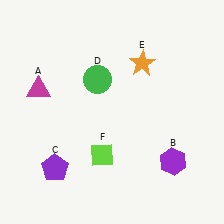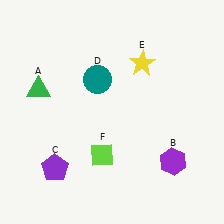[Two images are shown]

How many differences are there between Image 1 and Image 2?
There are 3 differences between the two images.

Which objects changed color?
A changed from magenta to green. D changed from green to teal. E changed from orange to yellow.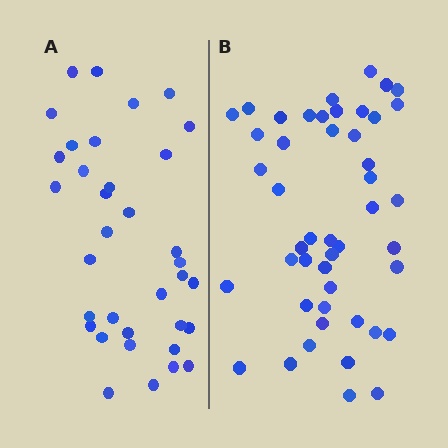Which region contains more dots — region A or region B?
Region B (the right region) has more dots.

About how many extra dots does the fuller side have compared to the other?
Region B has roughly 12 or so more dots than region A.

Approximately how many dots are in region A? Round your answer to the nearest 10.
About 40 dots. (The exact count is 35, which rounds to 40.)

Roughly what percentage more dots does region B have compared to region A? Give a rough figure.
About 35% more.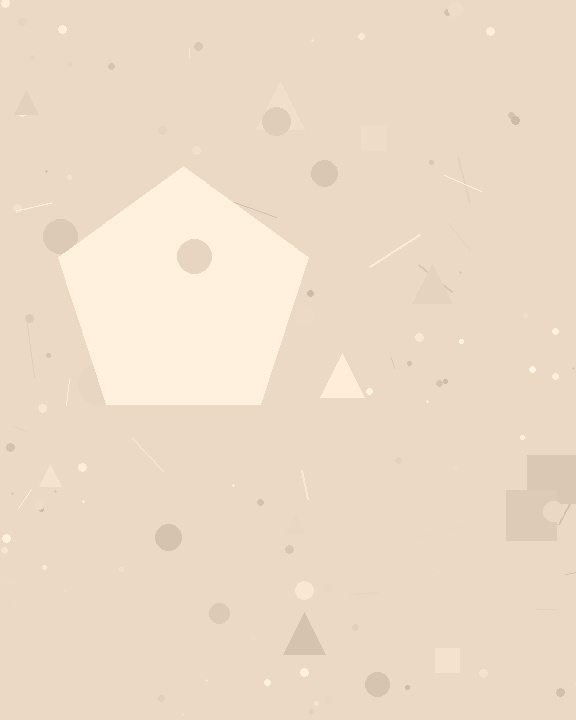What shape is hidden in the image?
A pentagon is hidden in the image.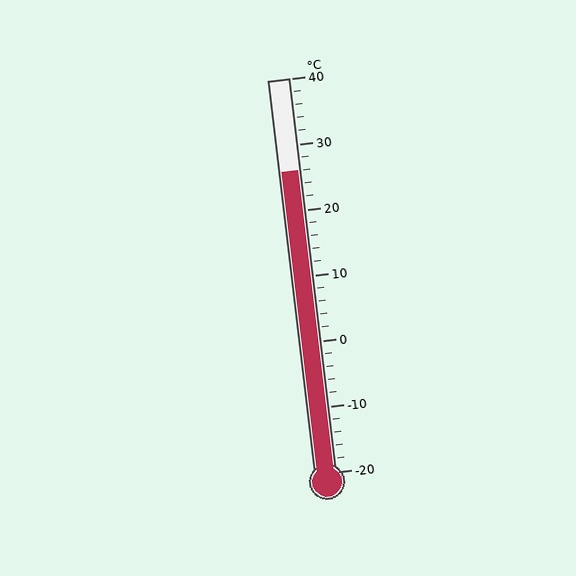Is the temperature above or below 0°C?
The temperature is above 0°C.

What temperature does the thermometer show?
The thermometer shows approximately 26°C.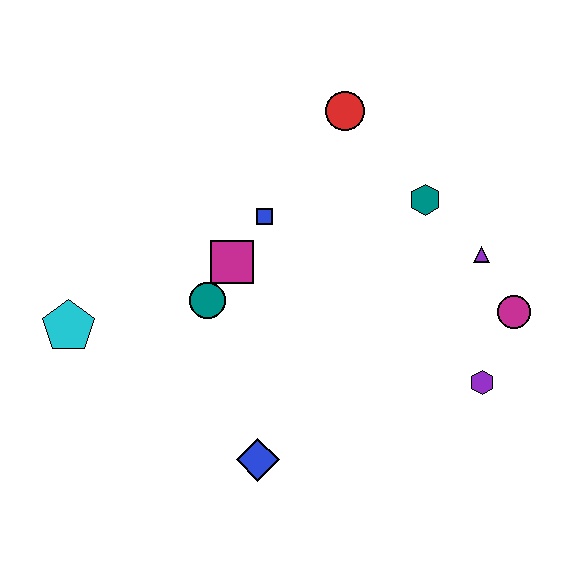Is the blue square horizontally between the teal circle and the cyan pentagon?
No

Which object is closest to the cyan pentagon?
The teal circle is closest to the cyan pentagon.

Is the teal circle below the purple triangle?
Yes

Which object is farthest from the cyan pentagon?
The magenta circle is farthest from the cyan pentagon.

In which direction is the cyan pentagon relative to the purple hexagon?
The cyan pentagon is to the left of the purple hexagon.